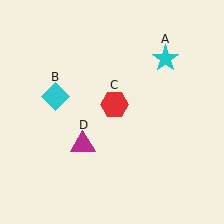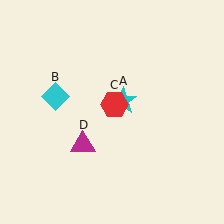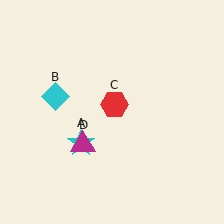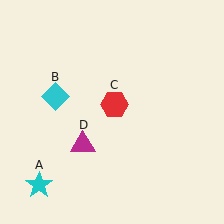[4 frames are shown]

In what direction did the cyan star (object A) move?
The cyan star (object A) moved down and to the left.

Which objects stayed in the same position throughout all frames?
Cyan diamond (object B) and red hexagon (object C) and magenta triangle (object D) remained stationary.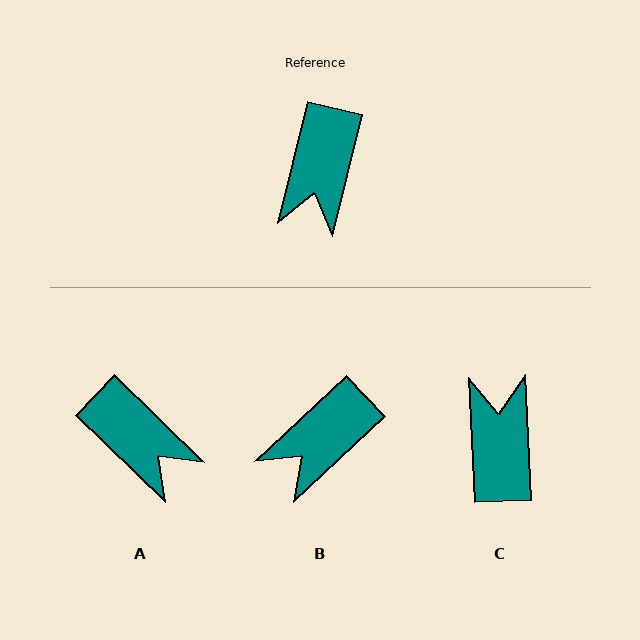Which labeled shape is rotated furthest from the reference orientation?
C, about 164 degrees away.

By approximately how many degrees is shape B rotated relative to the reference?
Approximately 33 degrees clockwise.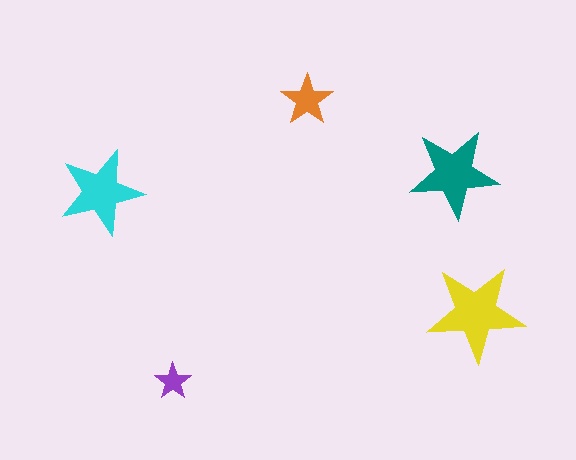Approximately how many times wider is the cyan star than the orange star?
About 1.5 times wider.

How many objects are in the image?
There are 5 objects in the image.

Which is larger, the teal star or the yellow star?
The yellow one.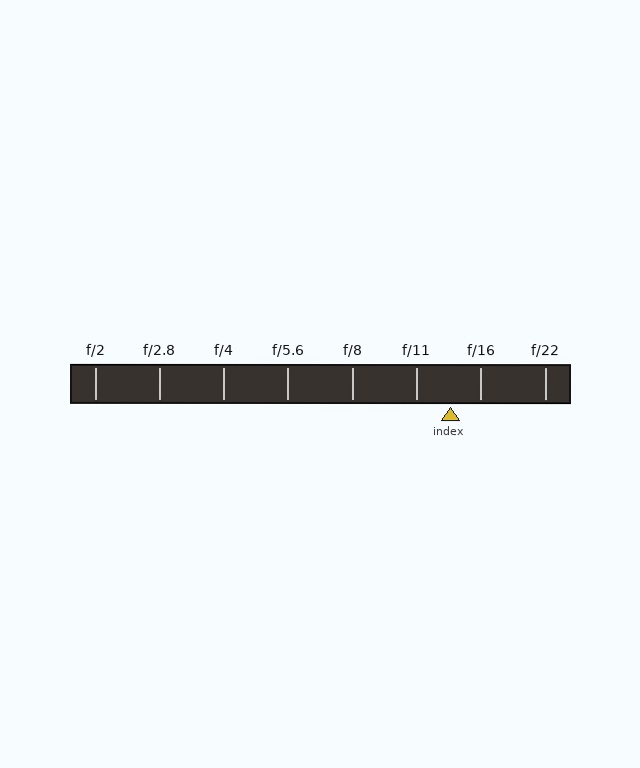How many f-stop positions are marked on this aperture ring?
There are 8 f-stop positions marked.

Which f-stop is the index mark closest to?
The index mark is closest to f/16.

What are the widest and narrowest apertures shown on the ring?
The widest aperture shown is f/2 and the narrowest is f/22.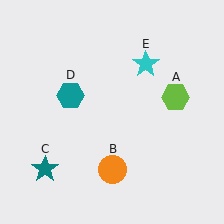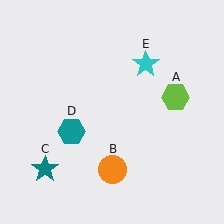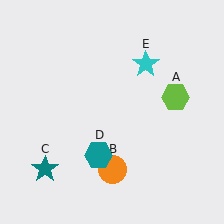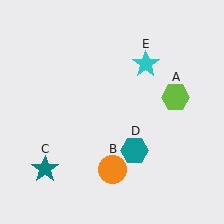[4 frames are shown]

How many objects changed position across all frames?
1 object changed position: teal hexagon (object D).